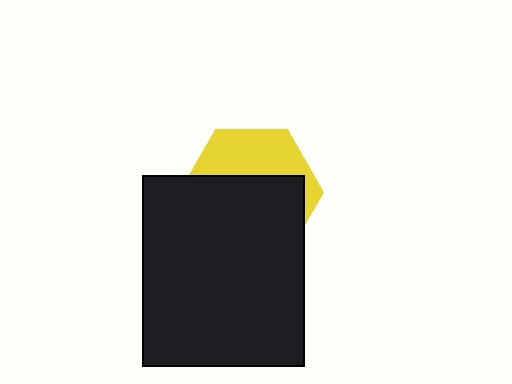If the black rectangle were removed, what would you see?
You would see the complete yellow hexagon.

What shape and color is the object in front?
The object in front is a black rectangle.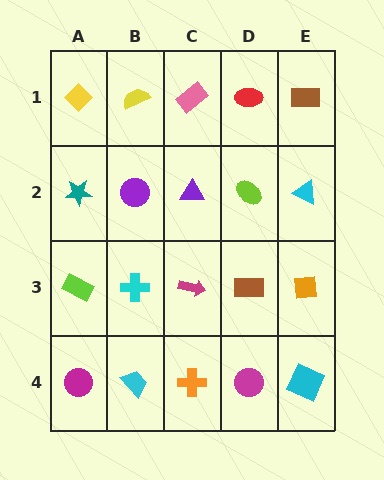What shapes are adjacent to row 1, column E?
A cyan triangle (row 2, column E), a red ellipse (row 1, column D).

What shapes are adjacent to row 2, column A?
A yellow diamond (row 1, column A), a lime rectangle (row 3, column A), a purple circle (row 2, column B).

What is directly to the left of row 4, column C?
A cyan trapezoid.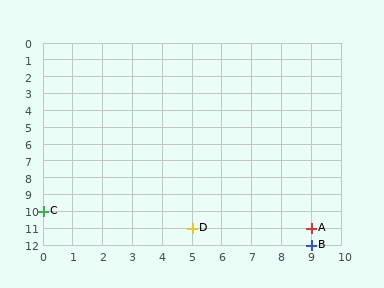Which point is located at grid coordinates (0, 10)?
Point C is at (0, 10).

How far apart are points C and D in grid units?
Points C and D are 5 columns and 1 row apart (about 5.1 grid units diagonally).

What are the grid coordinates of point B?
Point B is at grid coordinates (9, 12).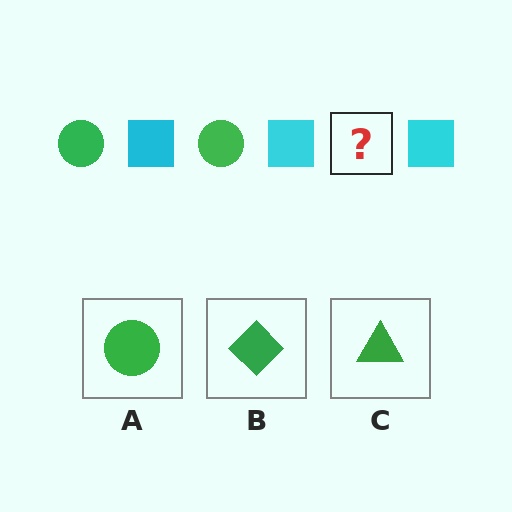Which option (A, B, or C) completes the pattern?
A.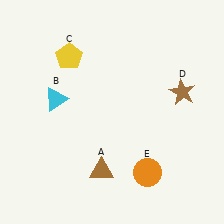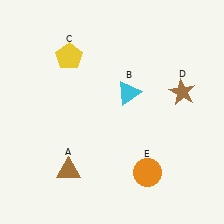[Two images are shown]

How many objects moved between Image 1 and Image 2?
2 objects moved between the two images.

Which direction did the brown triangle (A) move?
The brown triangle (A) moved left.